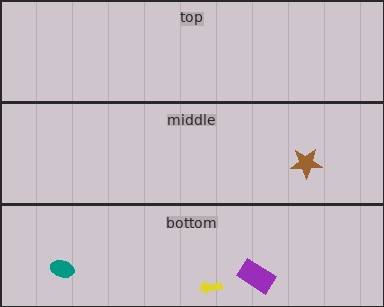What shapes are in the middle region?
The brown star.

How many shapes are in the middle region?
1.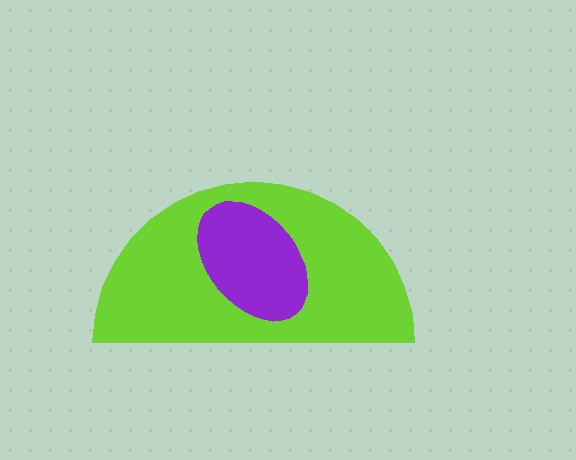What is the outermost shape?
The lime semicircle.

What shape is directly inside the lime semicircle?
The purple ellipse.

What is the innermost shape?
The purple ellipse.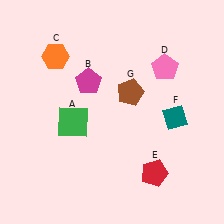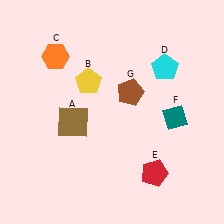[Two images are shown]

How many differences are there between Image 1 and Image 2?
There are 3 differences between the two images.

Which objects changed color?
A changed from green to brown. B changed from magenta to yellow. D changed from pink to cyan.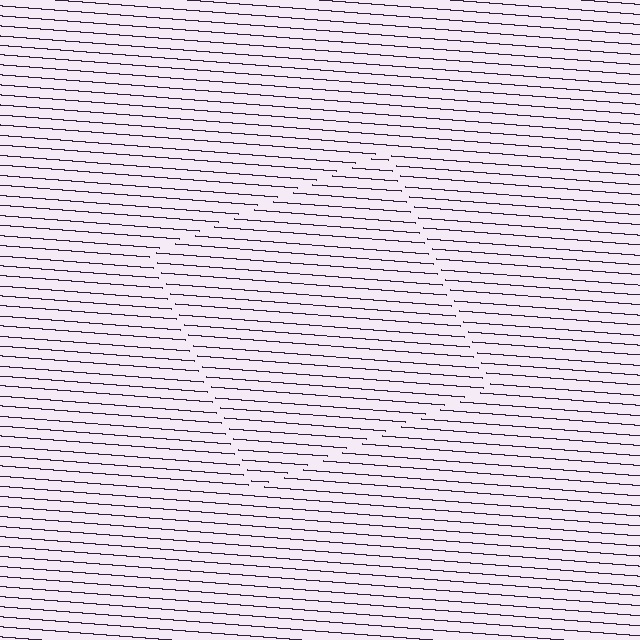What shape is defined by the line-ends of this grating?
An illusory square. The interior of the shape contains the same grating, shifted by half a period — the contour is defined by the phase discontinuity where line-ends from the inner and outer gratings abut.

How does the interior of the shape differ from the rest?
The interior of the shape contains the same grating, shifted by half a period — the contour is defined by the phase discontinuity where line-ends from the inner and outer gratings abut.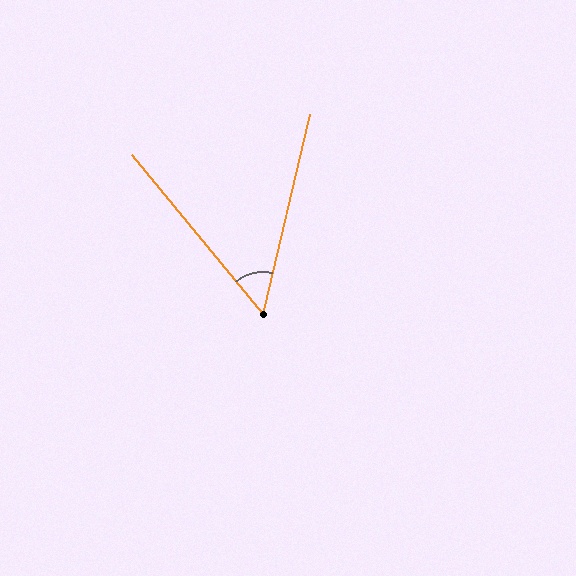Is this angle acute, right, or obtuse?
It is acute.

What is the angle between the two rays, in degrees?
Approximately 53 degrees.